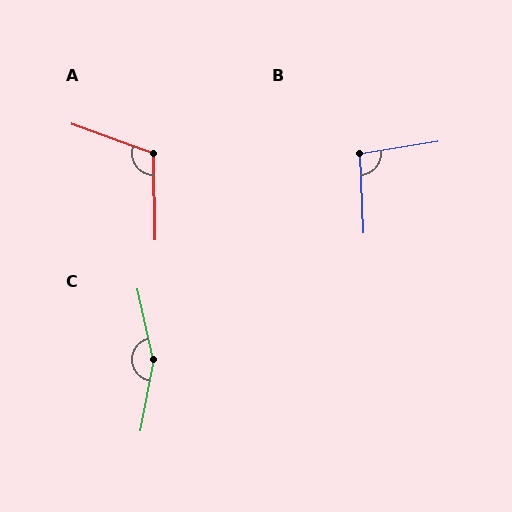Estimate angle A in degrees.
Approximately 111 degrees.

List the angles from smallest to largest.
B (96°), A (111°), C (157°).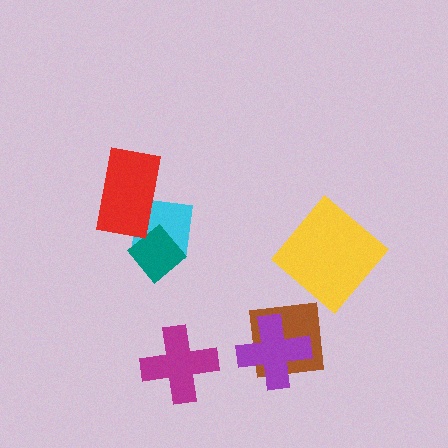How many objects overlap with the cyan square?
2 objects overlap with the cyan square.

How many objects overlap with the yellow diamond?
0 objects overlap with the yellow diamond.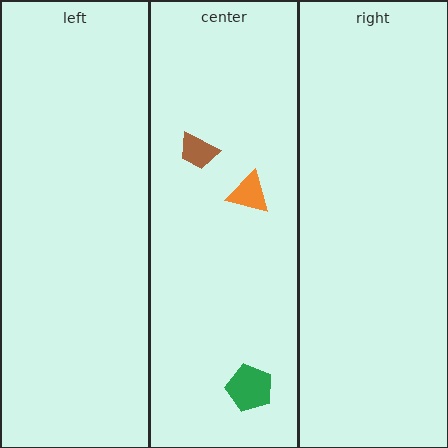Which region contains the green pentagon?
The center region.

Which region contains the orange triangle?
The center region.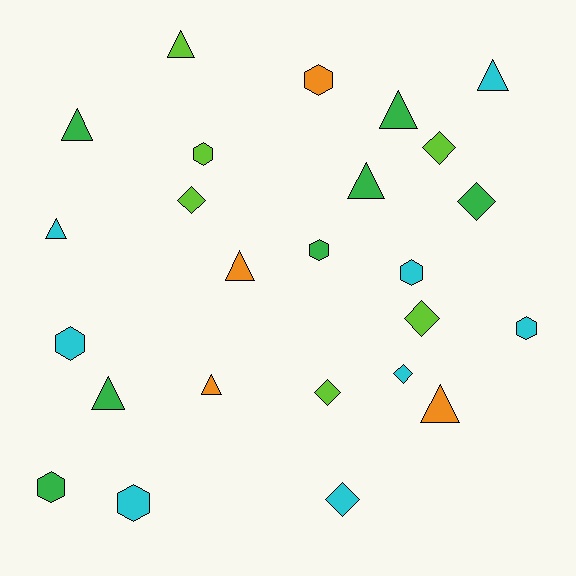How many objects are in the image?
There are 25 objects.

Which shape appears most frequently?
Triangle, with 10 objects.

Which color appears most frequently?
Cyan, with 8 objects.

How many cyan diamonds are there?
There are 2 cyan diamonds.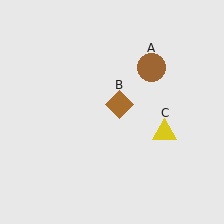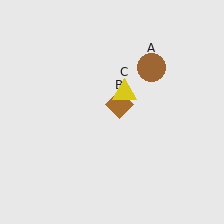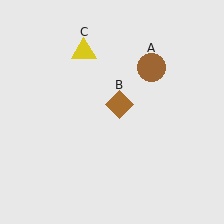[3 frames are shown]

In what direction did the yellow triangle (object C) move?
The yellow triangle (object C) moved up and to the left.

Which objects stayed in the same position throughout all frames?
Brown circle (object A) and brown diamond (object B) remained stationary.